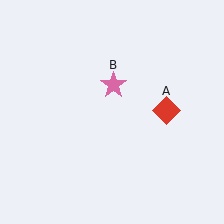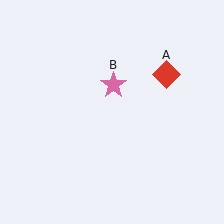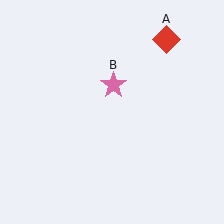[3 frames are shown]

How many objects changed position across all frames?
1 object changed position: red diamond (object A).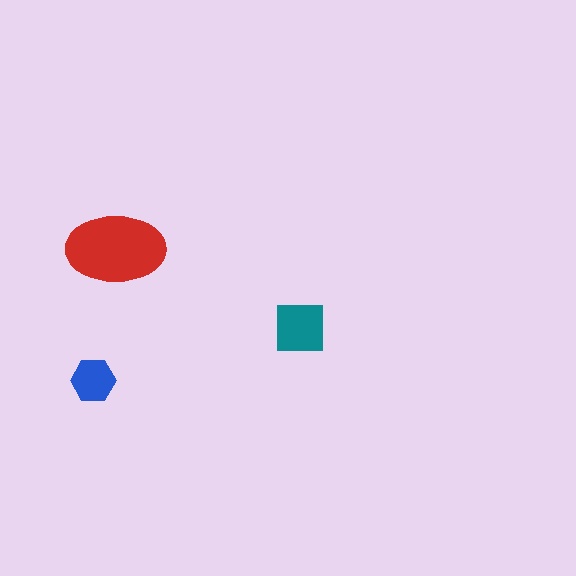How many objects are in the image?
There are 3 objects in the image.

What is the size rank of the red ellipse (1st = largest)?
1st.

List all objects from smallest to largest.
The blue hexagon, the teal square, the red ellipse.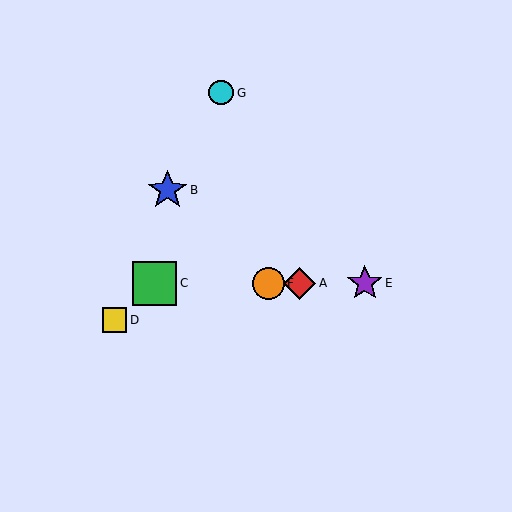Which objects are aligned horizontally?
Objects A, C, E, F are aligned horizontally.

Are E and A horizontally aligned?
Yes, both are at y≈283.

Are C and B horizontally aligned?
No, C is at y≈283 and B is at y≈190.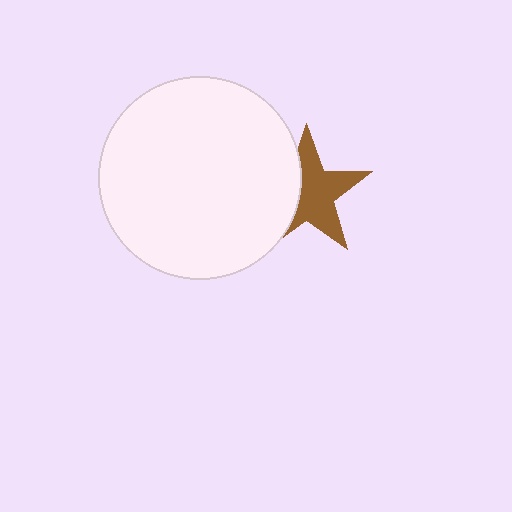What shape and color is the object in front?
The object in front is a white circle.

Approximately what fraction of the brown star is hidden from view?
Roughly 36% of the brown star is hidden behind the white circle.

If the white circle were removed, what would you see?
You would see the complete brown star.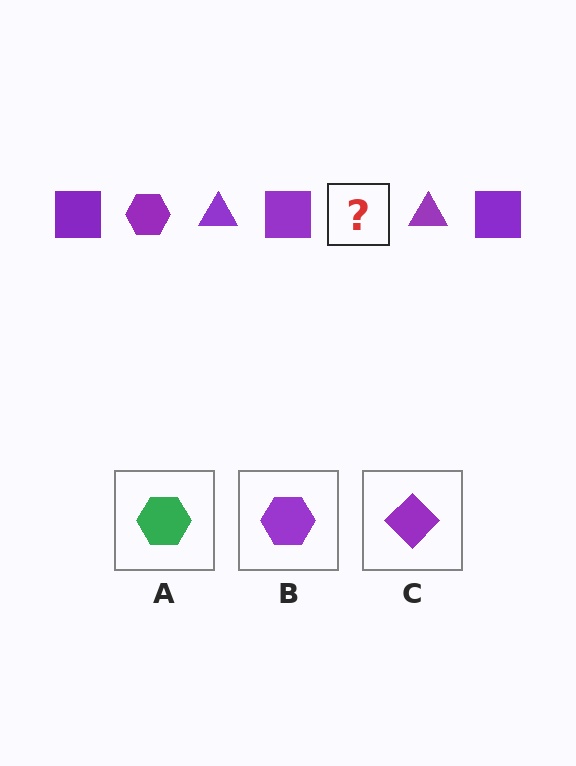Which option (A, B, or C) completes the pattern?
B.